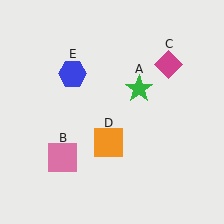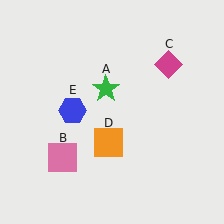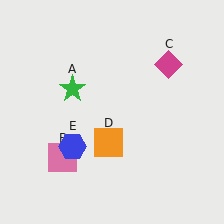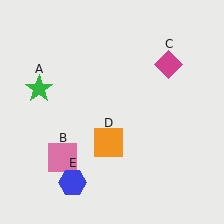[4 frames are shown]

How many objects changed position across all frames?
2 objects changed position: green star (object A), blue hexagon (object E).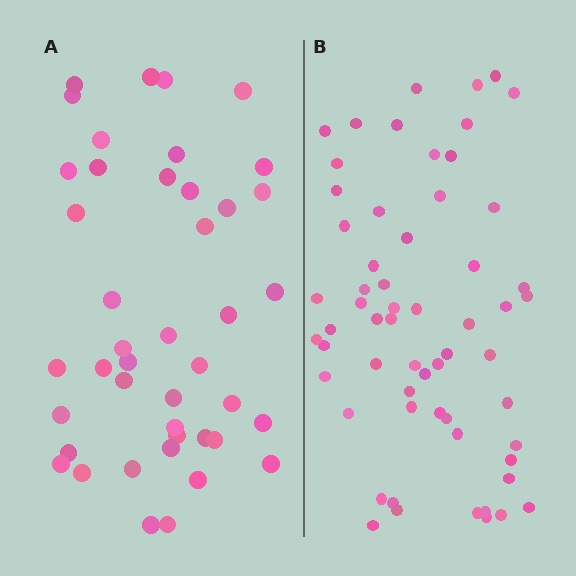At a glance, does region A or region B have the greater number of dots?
Region B (the right region) has more dots.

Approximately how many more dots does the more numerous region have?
Region B has approximately 15 more dots than region A.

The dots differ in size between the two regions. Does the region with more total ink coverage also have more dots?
No. Region A has more total ink coverage because its dots are larger, but region B actually contains more individual dots. Total area can be misleading — the number of items is what matters here.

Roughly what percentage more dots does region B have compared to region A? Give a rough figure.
About 40% more.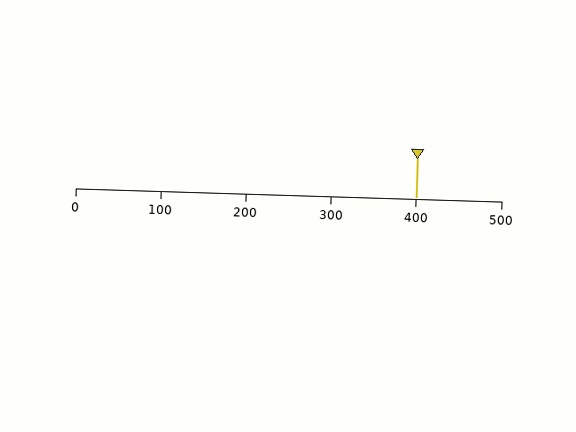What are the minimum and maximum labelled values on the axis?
The axis runs from 0 to 500.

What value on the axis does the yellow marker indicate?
The marker indicates approximately 400.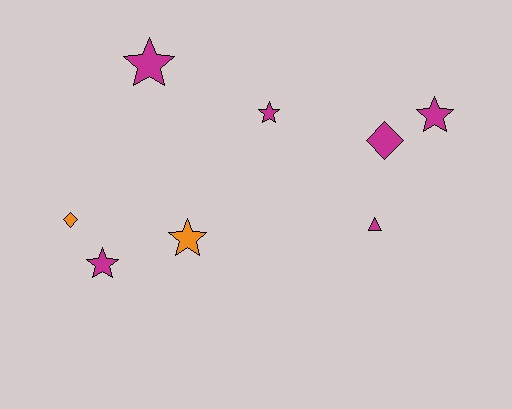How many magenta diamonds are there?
There is 1 magenta diamond.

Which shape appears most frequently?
Star, with 5 objects.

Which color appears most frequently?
Magenta, with 6 objects.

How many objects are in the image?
There are 8 objects.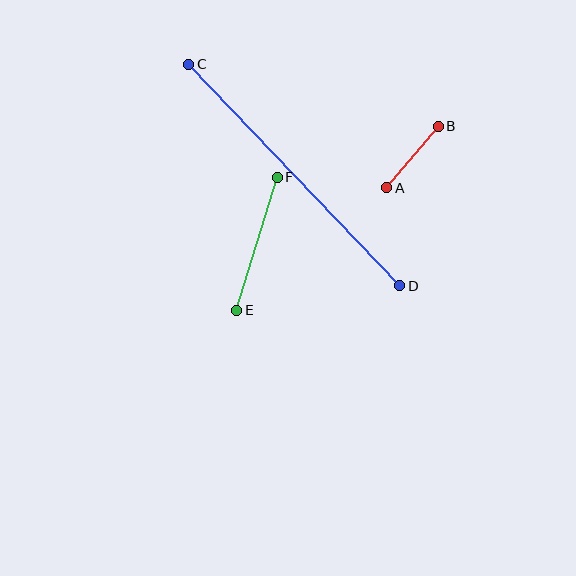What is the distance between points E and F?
The distance is approximately 139 pixels.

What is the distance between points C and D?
The distance is approximately 306 pixels.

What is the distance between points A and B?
The distance is approximately 80 pixels.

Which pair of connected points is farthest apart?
Points C and D are farthest apart.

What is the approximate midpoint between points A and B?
The midpoint is at approximately (413, 157) pixels.